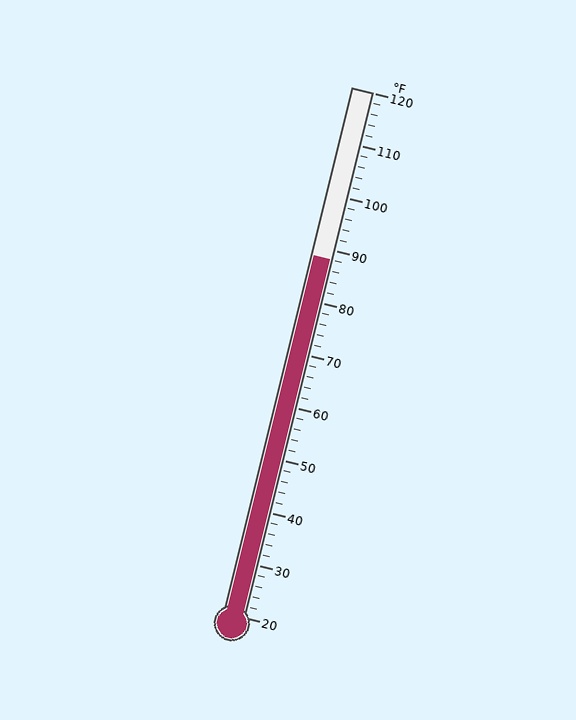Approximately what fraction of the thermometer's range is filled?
The thermometer is filled to approximately 70% of its range.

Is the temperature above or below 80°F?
The temperature is above 80°F.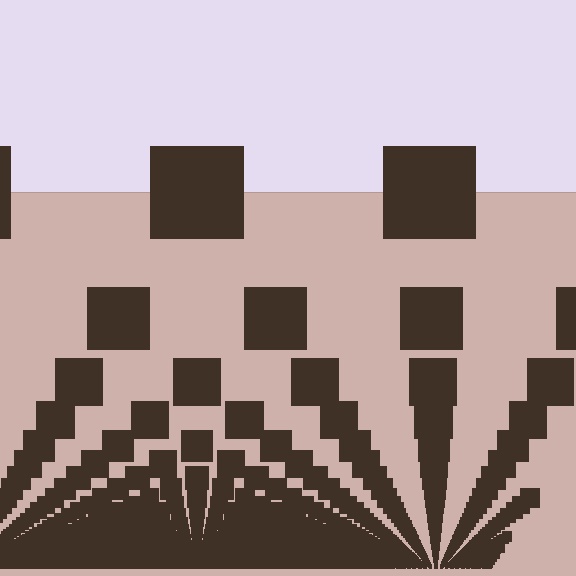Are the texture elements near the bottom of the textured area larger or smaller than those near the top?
Smaller. The gradient is inverted — elements near the bottom are smaller and denser.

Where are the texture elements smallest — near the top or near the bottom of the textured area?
Near the bottom.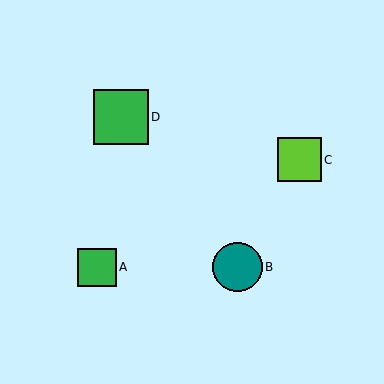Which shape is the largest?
The green square (labeled D) is the largest.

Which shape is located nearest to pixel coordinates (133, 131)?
The green square (labeled D) at (121, 117) is nearest to that location.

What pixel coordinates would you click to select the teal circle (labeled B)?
Click at (238, 267) to select the teal circle B.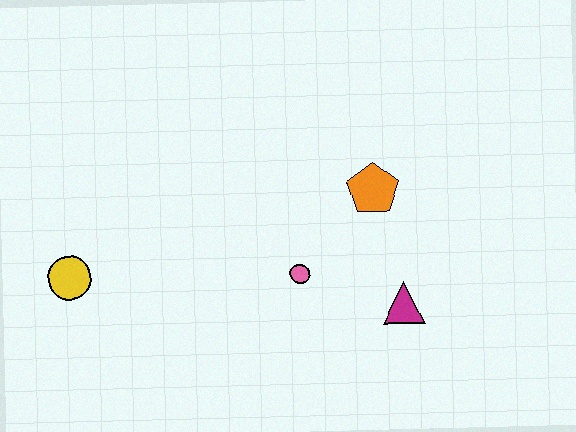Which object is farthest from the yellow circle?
The magenta triangle is farthest from the yellow circle.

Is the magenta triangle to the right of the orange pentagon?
Yes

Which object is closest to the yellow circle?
The pink circle is closest to the yellow circle.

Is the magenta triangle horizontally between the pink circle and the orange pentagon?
No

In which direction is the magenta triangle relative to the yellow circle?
The magenta triangle is to the right of the yellow circle.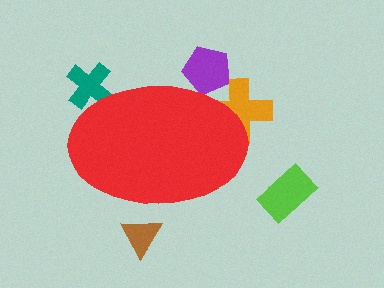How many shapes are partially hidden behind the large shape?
4 shapes are partially hidden.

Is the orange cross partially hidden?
Yes, the orange cross is partially hidden behind the red ellipse.